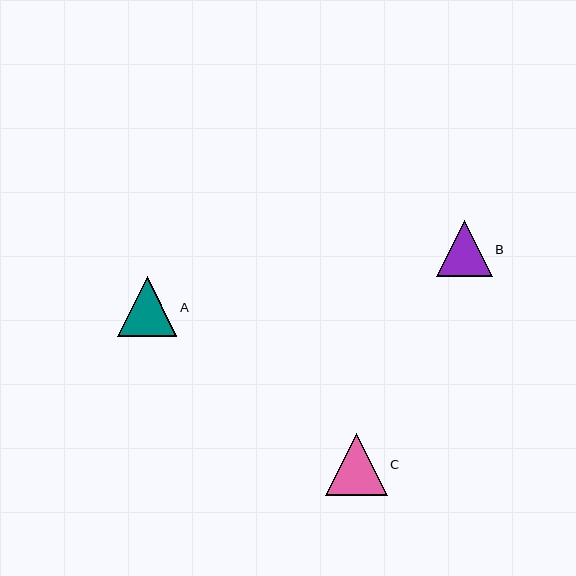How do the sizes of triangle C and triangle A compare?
Triangle C and triangle A are approximately the same size.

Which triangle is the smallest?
Triangle B is the smallest with a size of approximately 56 pixels.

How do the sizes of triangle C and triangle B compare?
Triangle C and triangle B are approximately the same size.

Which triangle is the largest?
Triangle C is the largest with a size of approximately 61 pixels.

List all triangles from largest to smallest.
From largest to smallest: C, A, B.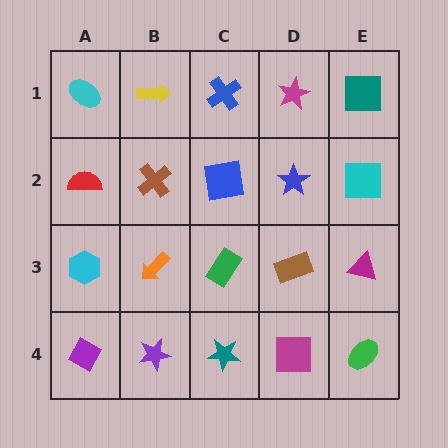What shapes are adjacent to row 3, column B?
A brown cross (row 2, column B), a purple star (row 4, column B), a cyan hexagon (row 3, column A), a green rectangle (row 3, column C).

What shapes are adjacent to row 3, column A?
A red semicircle (row 2, column A), a purple diamond (row 4, column A), an orange arrow (row 3, column B).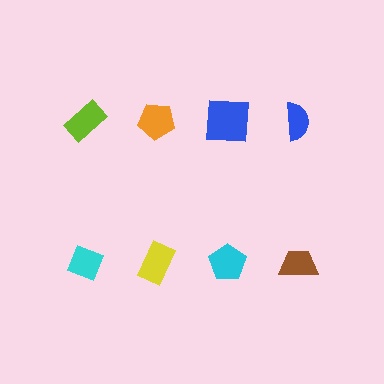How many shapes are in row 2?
4 shapes.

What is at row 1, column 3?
A blue square.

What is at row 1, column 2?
An orange pentagon.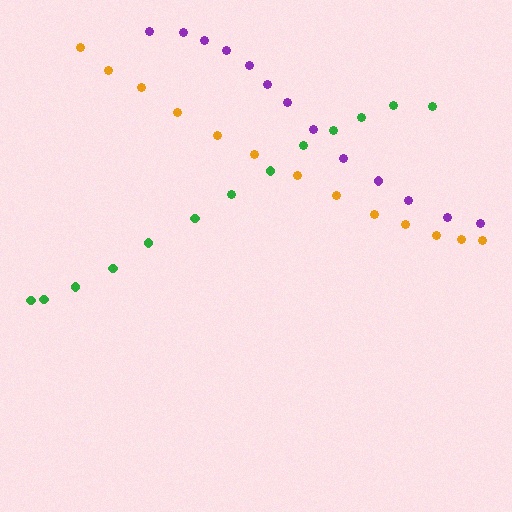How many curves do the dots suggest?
There are 3 distinct paths.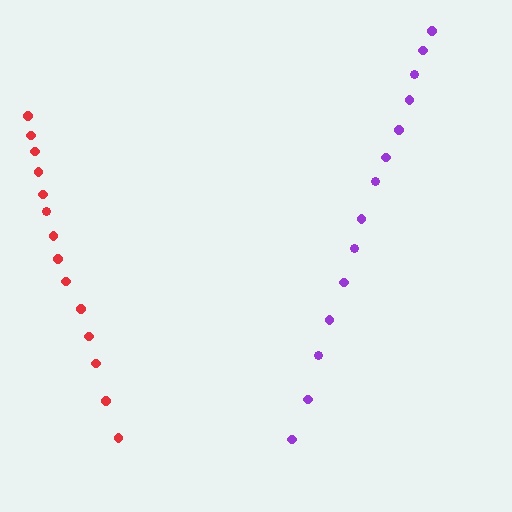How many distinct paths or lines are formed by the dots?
There are 2 distinct paths.